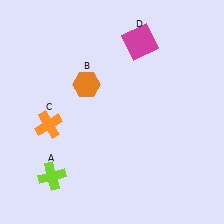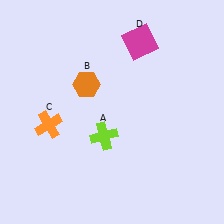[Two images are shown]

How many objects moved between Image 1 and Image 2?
1 object moved between the two images.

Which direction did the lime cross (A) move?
The lime cross (A) moved right.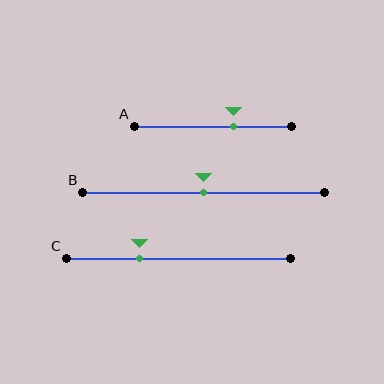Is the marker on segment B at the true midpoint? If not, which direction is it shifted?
Yes, the marker on segment B is at the true midpoint.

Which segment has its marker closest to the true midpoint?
Segment B has its marker closest to the true midpoint.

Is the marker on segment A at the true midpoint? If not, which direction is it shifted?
No, the marker on segment A is shifted to the right by about 13% of the segment length.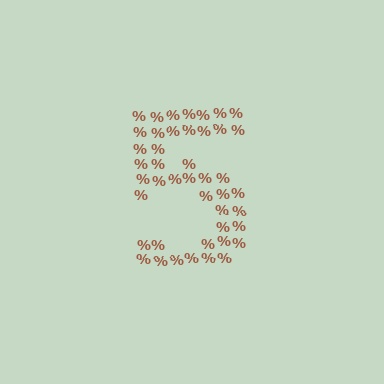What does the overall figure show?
The overall figure shows the digit 5.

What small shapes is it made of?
It is made of small percent signs.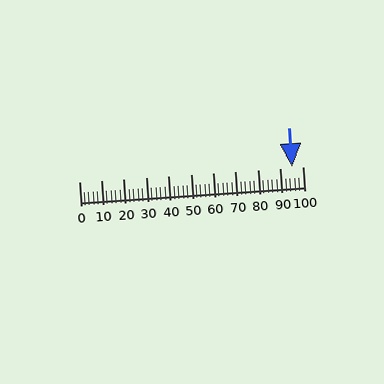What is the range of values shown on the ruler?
The ruler shows values from 0 to 100.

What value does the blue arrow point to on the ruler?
The blue arrow points to approximately 95.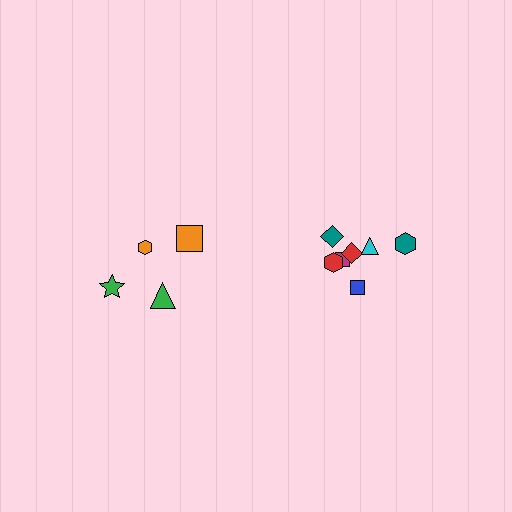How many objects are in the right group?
There are 7 objects.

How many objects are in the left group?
There are 4 objects.